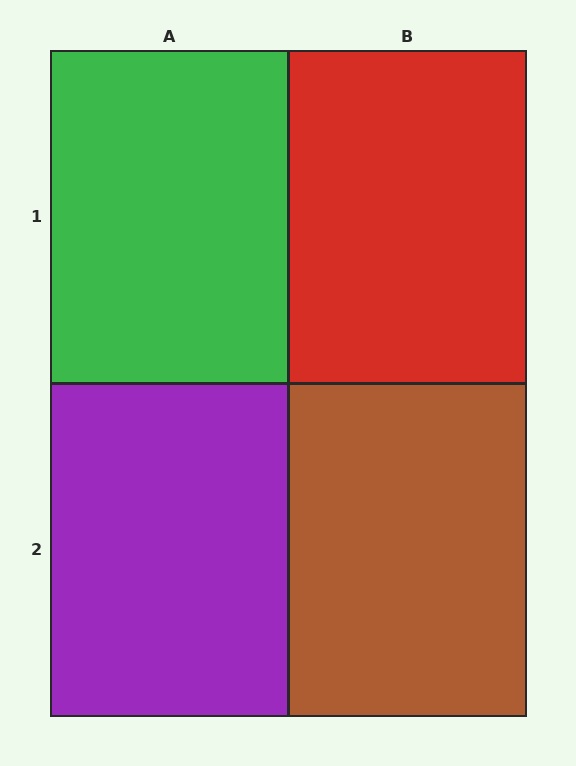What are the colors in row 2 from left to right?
Purple, brown.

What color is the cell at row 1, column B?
Red.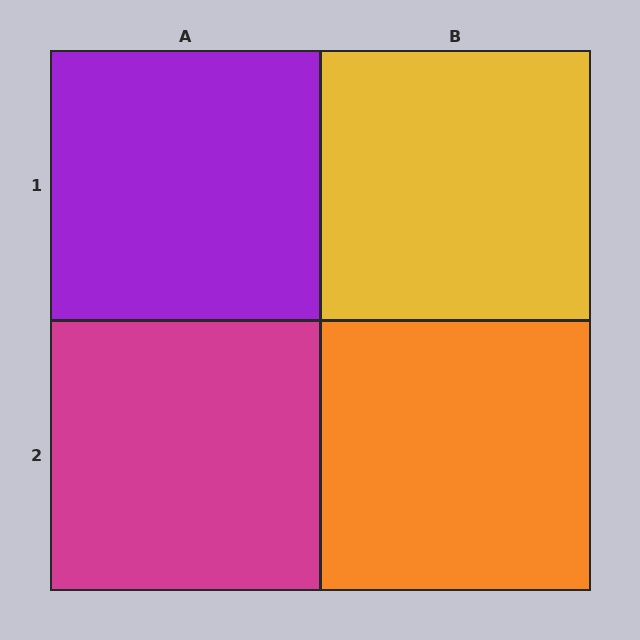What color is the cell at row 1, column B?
Yellow.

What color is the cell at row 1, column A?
Purple.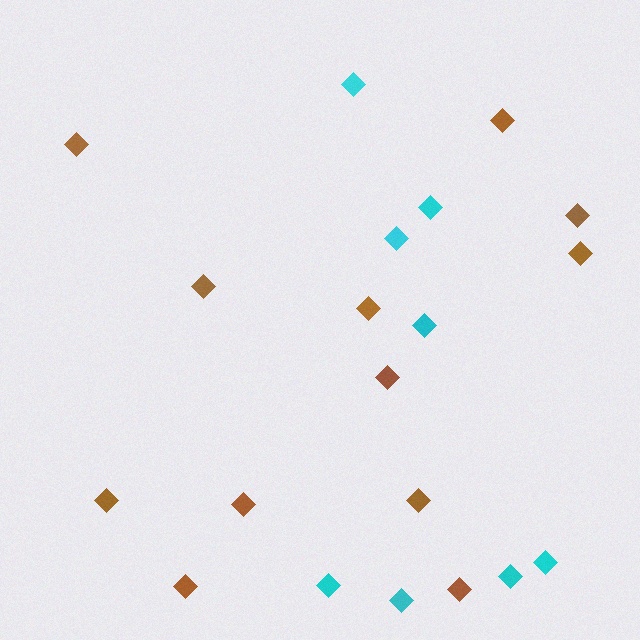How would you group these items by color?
There are 2 groups: one group of cyan diamonds (8) and one group of brown diamonds (12).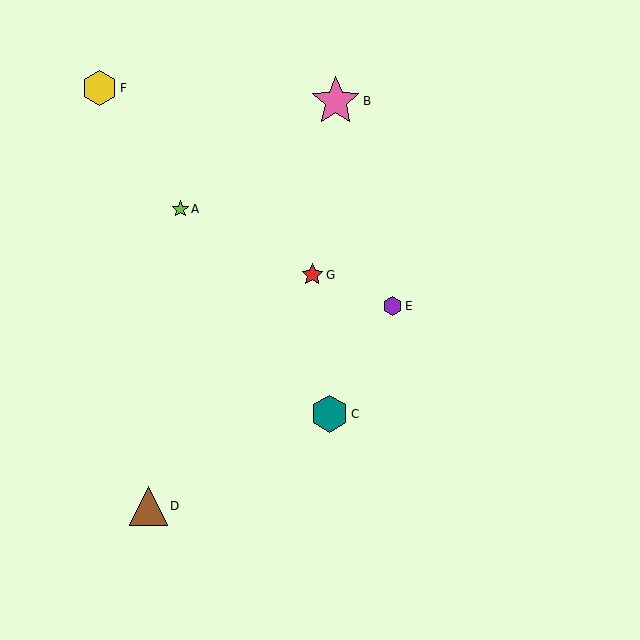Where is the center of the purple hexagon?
The center of the purple hexagon is at (393, 306).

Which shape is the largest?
The pink star (labeled B) is the largest.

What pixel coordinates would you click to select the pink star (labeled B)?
Click at (336, 101) to select the pink star B.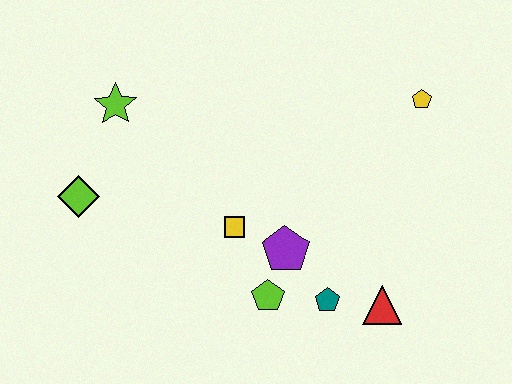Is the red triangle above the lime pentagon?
No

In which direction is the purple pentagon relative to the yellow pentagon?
The purple pentagon is below the yellow pentagon.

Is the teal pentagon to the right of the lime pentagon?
Yes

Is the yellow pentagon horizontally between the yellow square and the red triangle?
No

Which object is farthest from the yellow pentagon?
The lime diamond is farthest from the yellow pentagon.